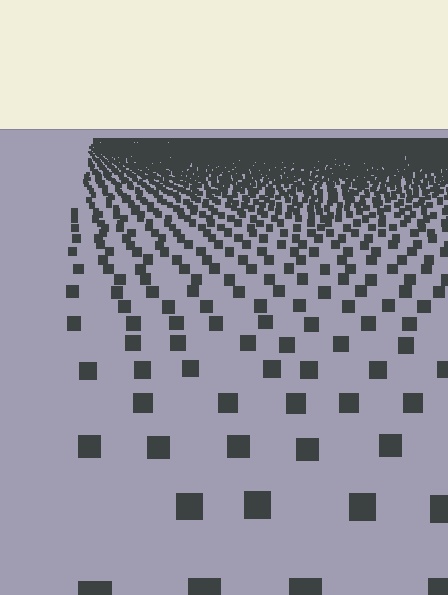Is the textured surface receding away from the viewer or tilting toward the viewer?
The surface is receding away from the viewer. Texture elements get smaller and denser toward the top.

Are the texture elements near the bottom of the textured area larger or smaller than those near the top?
Larger. Near the bottom, elements are closer to the viewer and appear at a bigger on-screen size.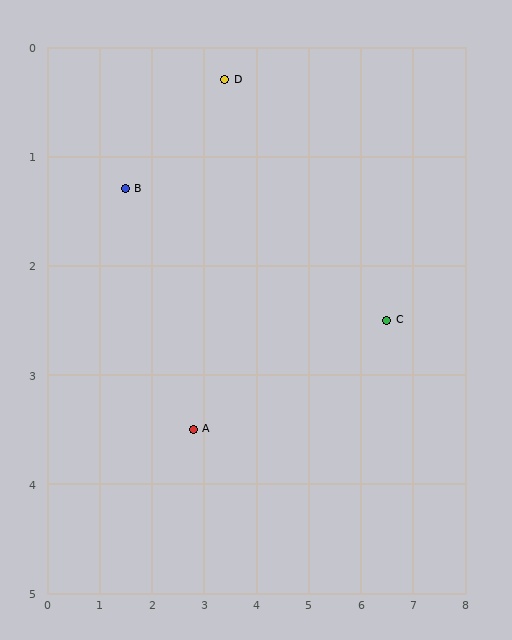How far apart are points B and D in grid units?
Points B and D are about 2.1 grid units apart.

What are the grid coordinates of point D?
Point D is at approximately (3.4, 0.3).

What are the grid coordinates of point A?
Point A is at approximately (2.8, 3.5).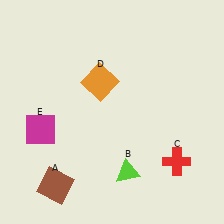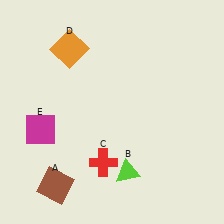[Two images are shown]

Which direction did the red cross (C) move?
The red cross (C) moved left.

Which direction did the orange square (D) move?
The orange square (D) moved up.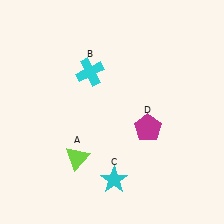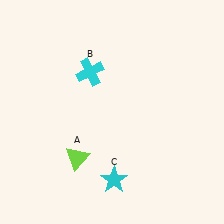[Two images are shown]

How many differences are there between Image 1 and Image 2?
There is 1 difference between the two images.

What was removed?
The magenta pentagon (D) was removed in Image 2.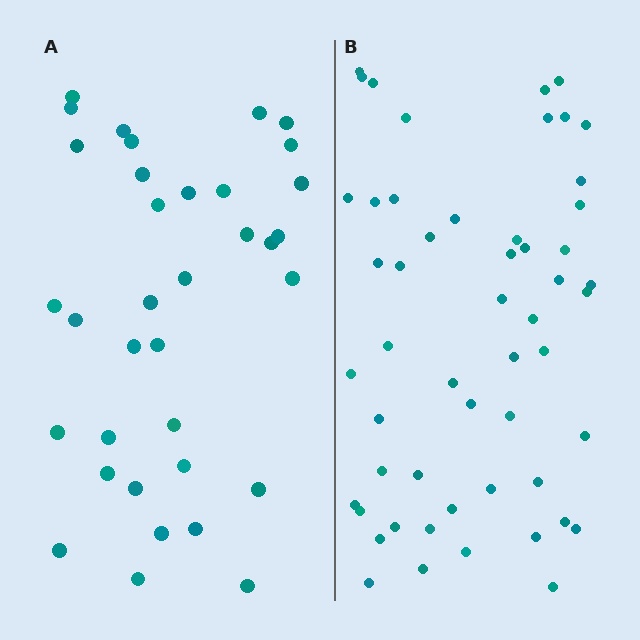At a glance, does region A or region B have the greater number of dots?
Region B (the right region) has more dots.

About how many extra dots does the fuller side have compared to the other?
Region B has approximately 20 more dots than region A.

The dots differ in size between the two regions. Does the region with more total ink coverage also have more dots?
No. Region A has more total ink coverage because its dots are larger, but region B actually contains more individual dots. Total area can be misleading — the number of items is what matters here.